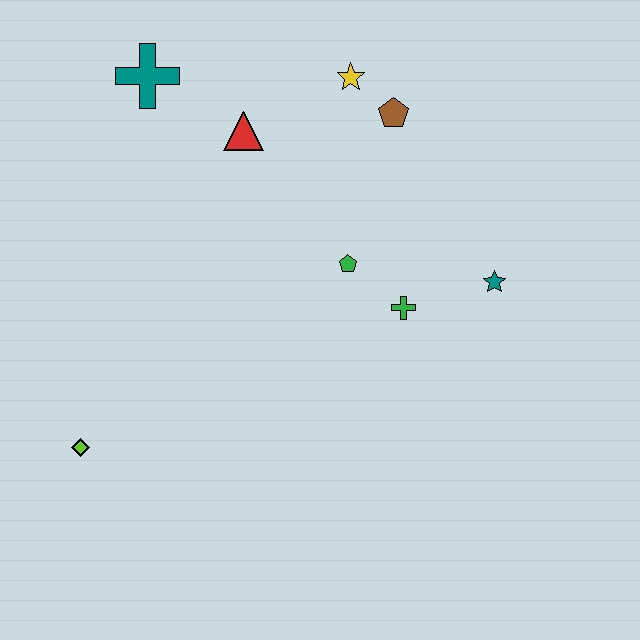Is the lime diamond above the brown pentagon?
No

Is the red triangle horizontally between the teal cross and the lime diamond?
No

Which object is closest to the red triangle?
The teal cross is closest to the red triangle.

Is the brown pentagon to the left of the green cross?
Yes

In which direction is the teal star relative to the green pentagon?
The teal star is to the right of the green pentagon.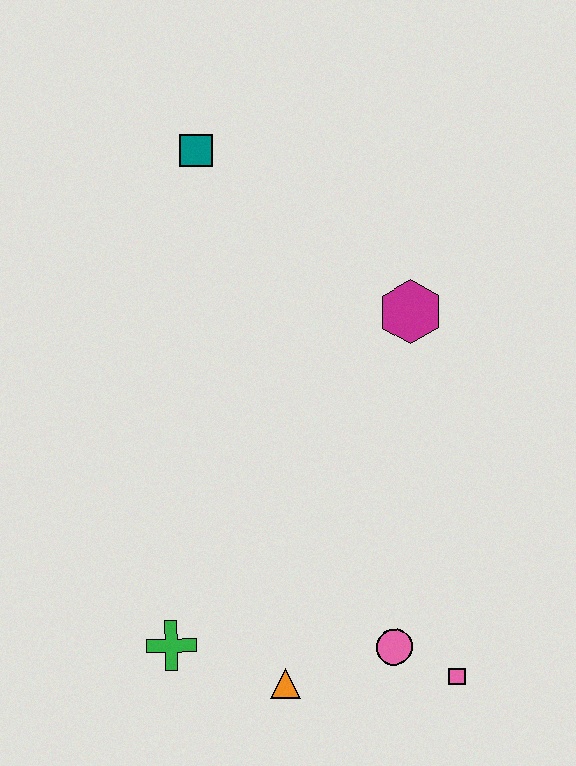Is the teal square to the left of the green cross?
No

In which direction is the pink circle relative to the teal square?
The pink circle is below the teal square.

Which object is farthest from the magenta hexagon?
The green cross is farthest from the magenta hexagon.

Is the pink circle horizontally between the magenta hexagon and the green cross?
Yes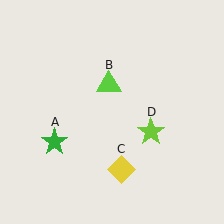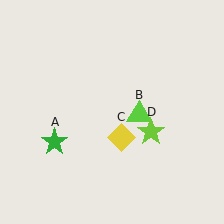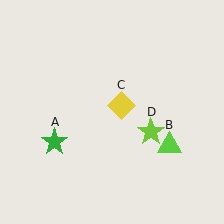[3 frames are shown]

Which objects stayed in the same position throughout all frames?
Green star (object A) and lime star (object D) remained stationary.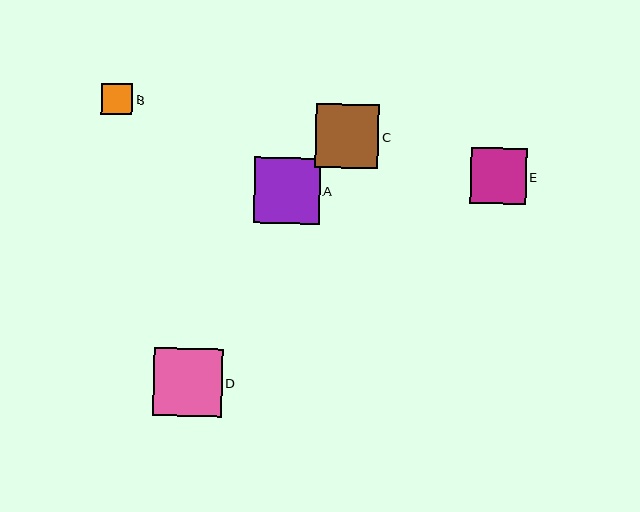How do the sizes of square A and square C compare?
Square A and square C are approximately the same size.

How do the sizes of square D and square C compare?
Square D and square C are approximately the same size.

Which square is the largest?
Square D is the largest with a size of approximately 68 pixels.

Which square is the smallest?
Square B is the smallest with a size of approximately 31 pixels.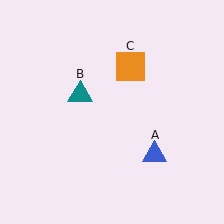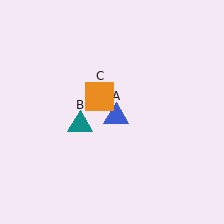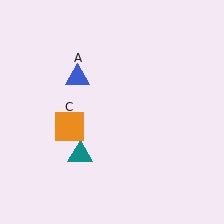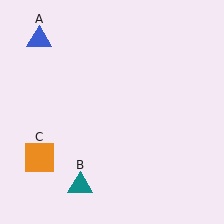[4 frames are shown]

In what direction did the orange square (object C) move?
The orange square (object C) moved down and to the left.